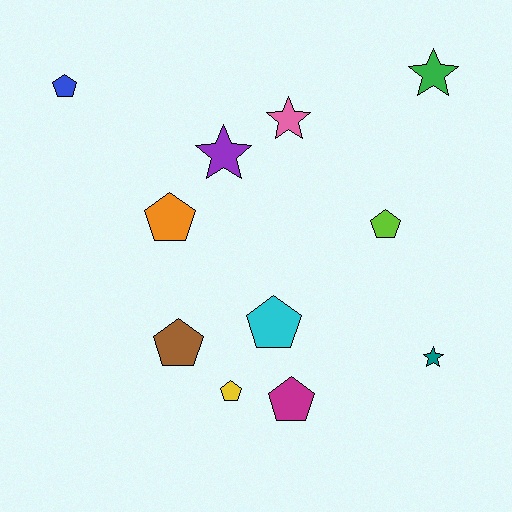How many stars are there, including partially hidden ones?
There are 4 stars.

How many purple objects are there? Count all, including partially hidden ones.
There is 1 purple object.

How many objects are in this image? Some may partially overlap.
There are 11 objects.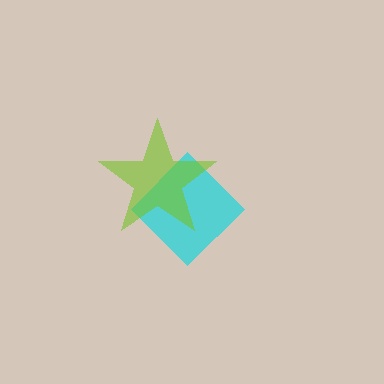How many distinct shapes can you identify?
There are 2 distinct shapes: a cyan diamond, a lime star.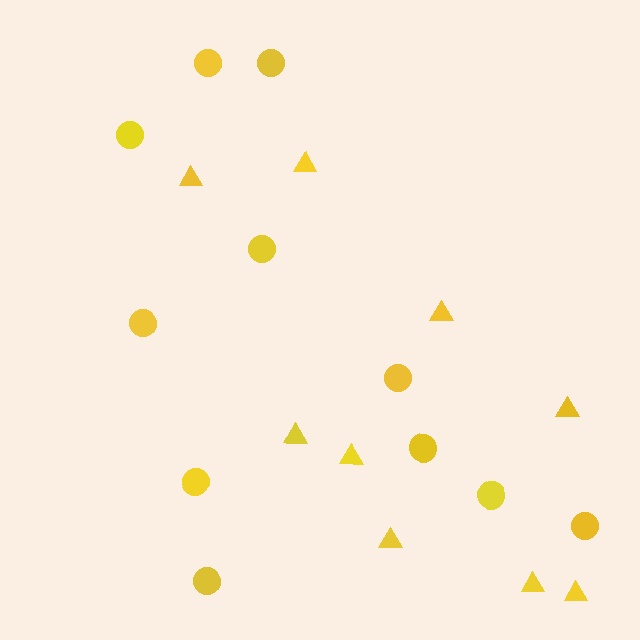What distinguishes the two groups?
There are 2 groups: one group of circles (11) and one group of triangles (9).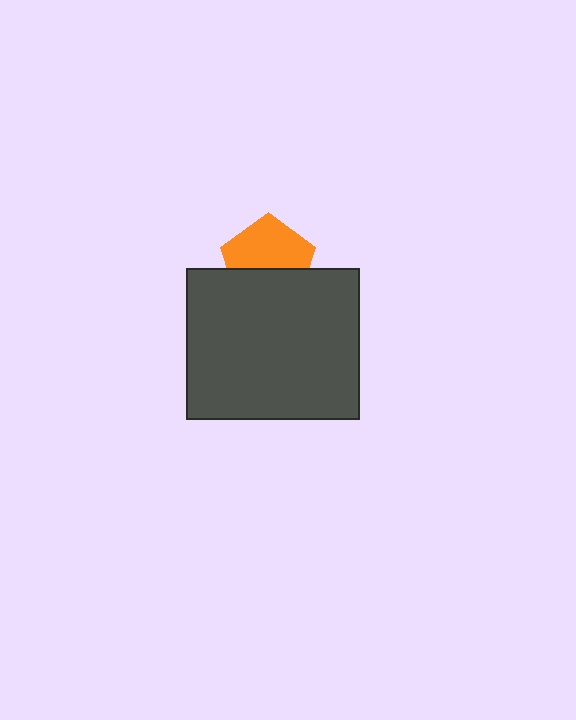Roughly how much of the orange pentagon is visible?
About half of it is visible (roughly 58%).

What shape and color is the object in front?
The object in front is a dark gray rectangle.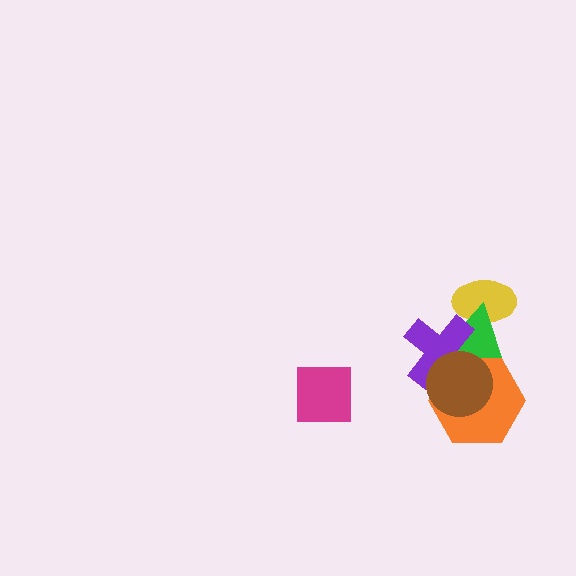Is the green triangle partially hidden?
Yes, it is partially covered by another shape.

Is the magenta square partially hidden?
No, no other shape covers it.